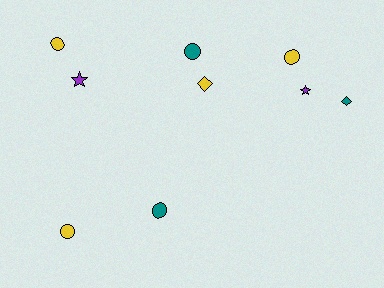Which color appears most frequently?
Yellow, with 4 objects.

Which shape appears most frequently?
Circle, with 5 objects.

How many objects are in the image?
There are 9 objects.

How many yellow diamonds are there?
There is 1 yellow diamond.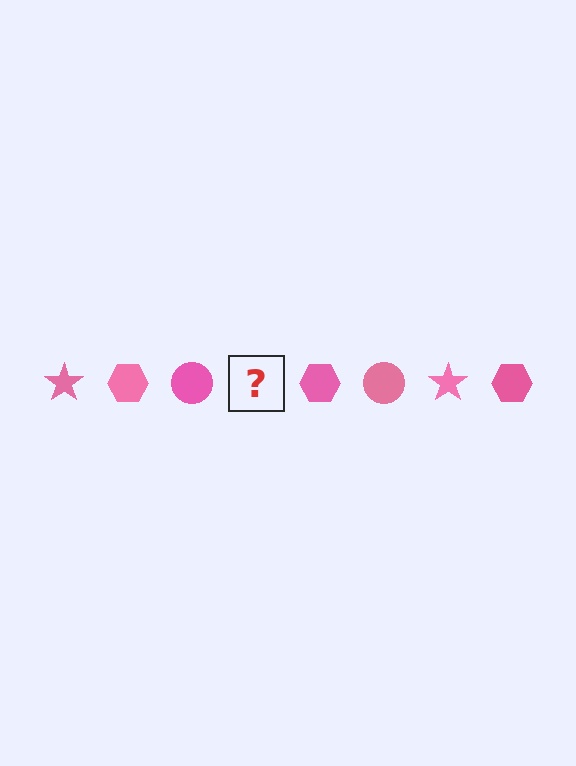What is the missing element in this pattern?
The missing element is a pink star.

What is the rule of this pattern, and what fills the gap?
The rule is that the pattern cycles through star, hexagon, circle shapes in pink. The gap should be filled with a pink star.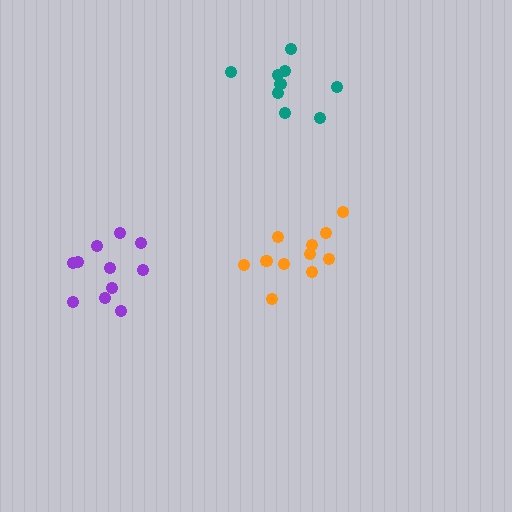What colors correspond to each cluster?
The clusters are colored: orange, teal, purple.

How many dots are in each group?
Group 1: 11 dots, Group 2: 9 dots, Group 3: 11 dots (31 total).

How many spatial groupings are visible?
There are 3 spatial groupings.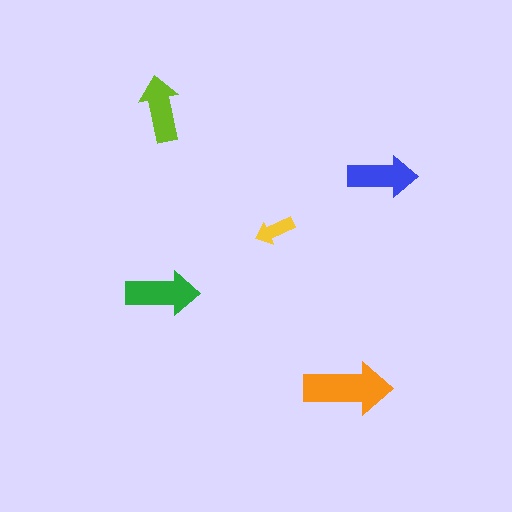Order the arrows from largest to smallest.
the orange one, the green one, the blue one, the lime one, the yellow one.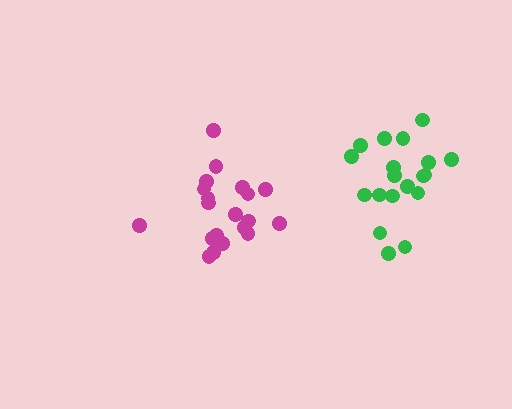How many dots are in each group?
Group 1: 20 dots, Group 2: 19 dots (39 total).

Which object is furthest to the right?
The green cluster is rightmost.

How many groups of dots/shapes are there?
There are 2 groups.